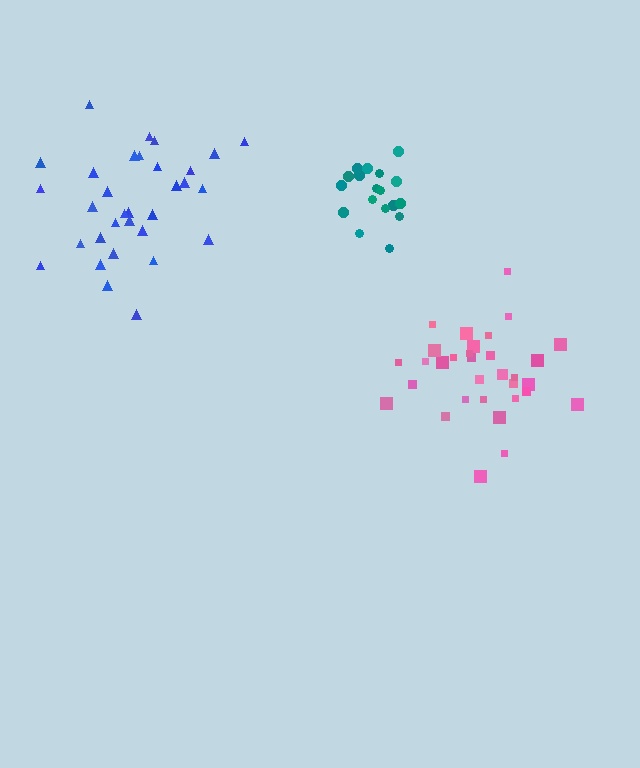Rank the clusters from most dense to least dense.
teal, pink, blue.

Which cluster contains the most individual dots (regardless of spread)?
Blue (32).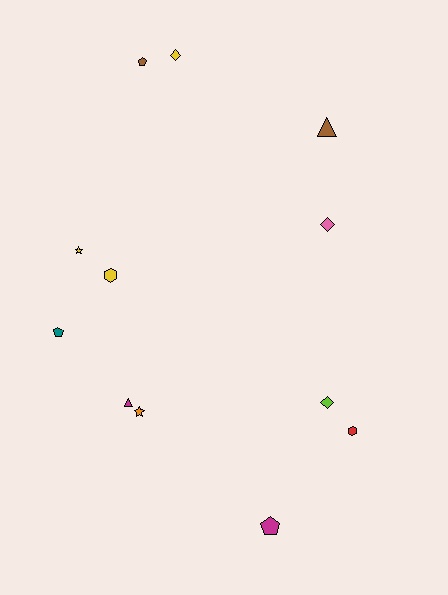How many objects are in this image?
There are 12 objects.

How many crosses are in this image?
There are no crosses.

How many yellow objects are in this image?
There are 3 yellow objects.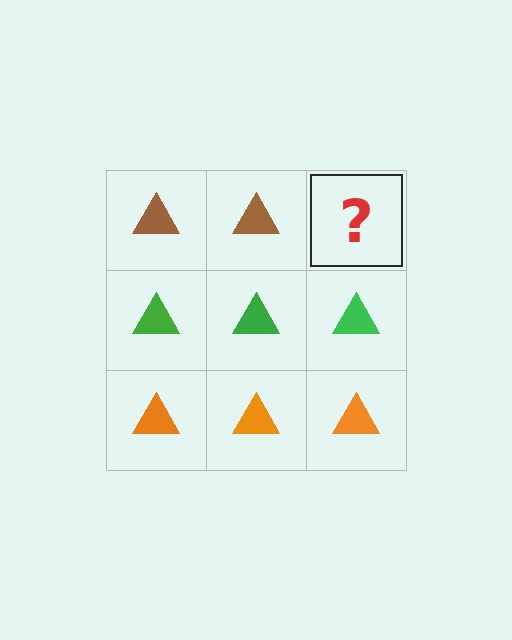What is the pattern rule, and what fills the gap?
The rule is that each row has a consistent color. The gap should be filled with a brown triangle.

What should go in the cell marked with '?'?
The missing cell should contain a brown triangle.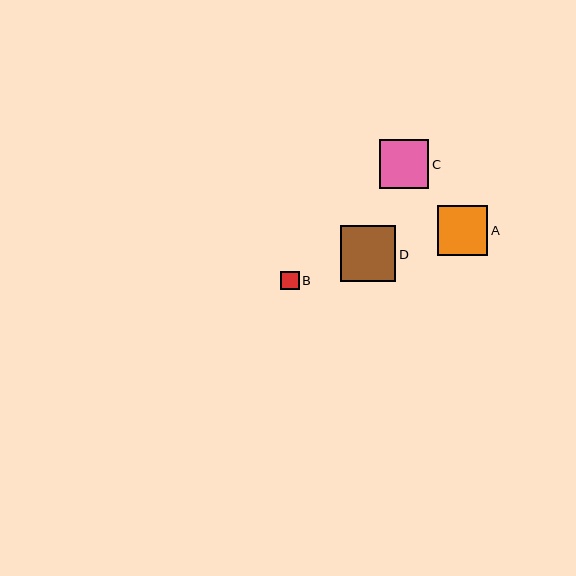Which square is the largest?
Square D is the largest with a size of approximately 55 pixels.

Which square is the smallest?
Square B is the smallest with a size of approximately 19 pixels.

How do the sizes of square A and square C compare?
Square A and square C are approximately the same size.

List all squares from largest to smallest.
From largest to smallest: D, A, C, B.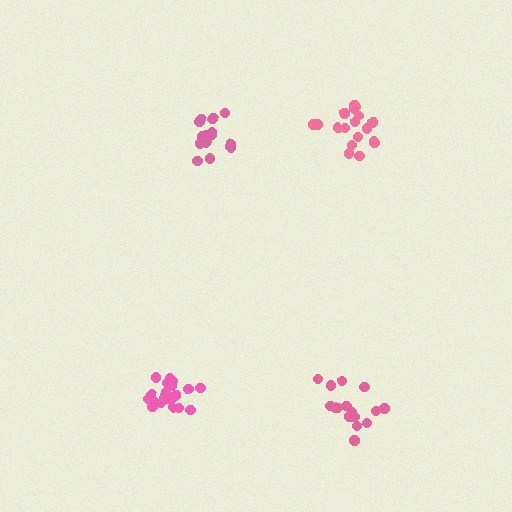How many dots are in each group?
Group 1: 18 dots, Group 2: 16 dots, Group 3: 16 dots, Group 4: 21 dots (71 total).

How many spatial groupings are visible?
There are 4 spatial groupings.